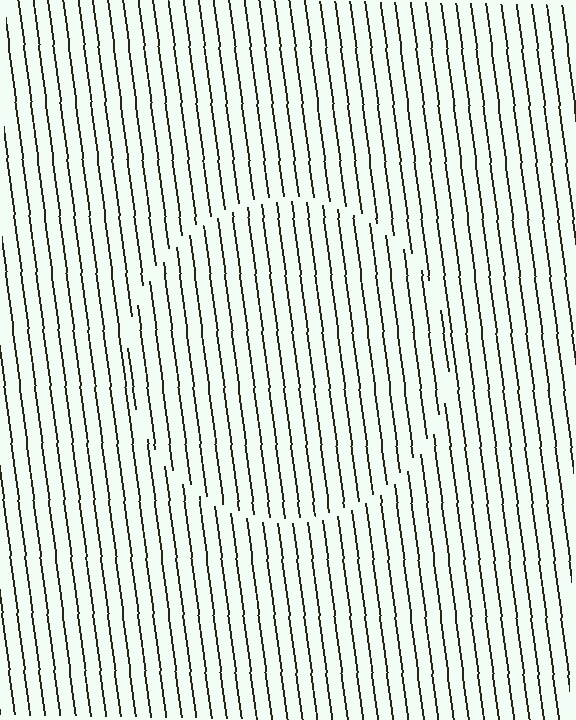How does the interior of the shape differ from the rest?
The interior of the shape contains the same grating, shifted by half a period — the contour is defined by the phase discontinuity where line-ends from the inner and outer gratings abut.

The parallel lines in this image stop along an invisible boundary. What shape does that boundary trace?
An illusory circle. The interior of the shape contains the same grating, shifted by half a period — the contour is defined by the phase discontinuity where line-ends from the inner and outer gratings abut.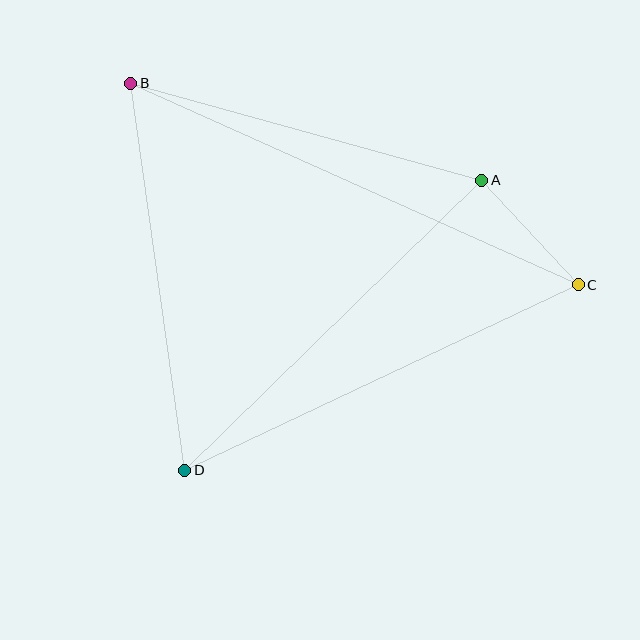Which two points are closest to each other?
Points A and C are closest to each other.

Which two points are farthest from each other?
Points B and C are farthest from each other.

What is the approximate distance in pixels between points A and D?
The distance between A and D is approximately 415 pixels.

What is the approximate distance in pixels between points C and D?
The distance between C and D is approximately 435 pixels.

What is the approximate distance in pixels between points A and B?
The distance between A and B is approximately 364 pixels.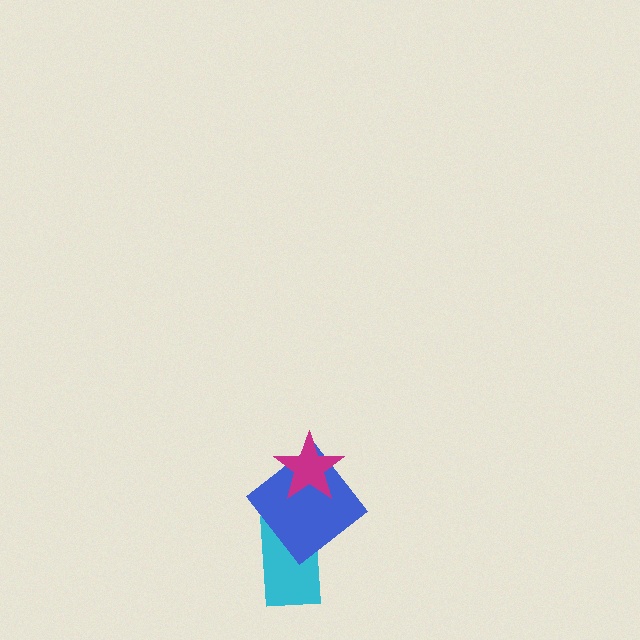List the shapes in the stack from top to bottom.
From top to bottom: the magenta star, the blue diamond, the cyan rectangle.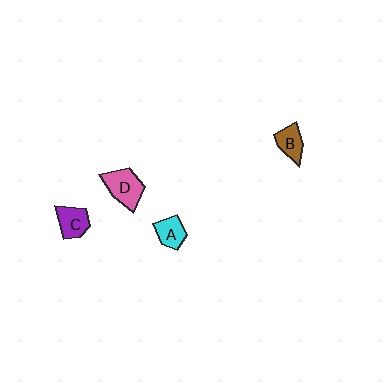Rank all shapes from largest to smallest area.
From largest to smallest: D (pink), C (purple), B (brown), A (cyan).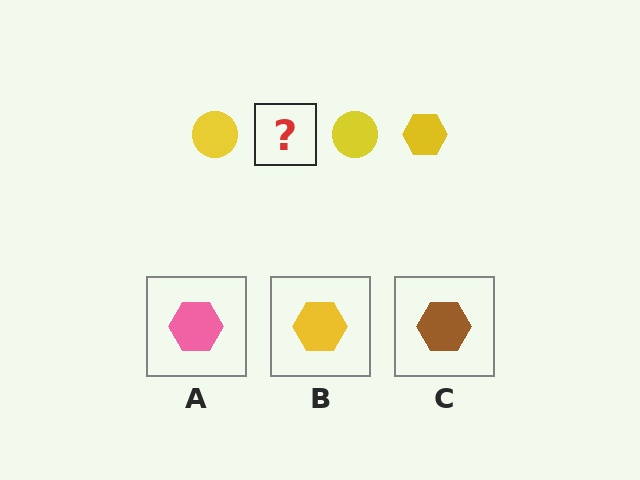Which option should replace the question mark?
Option B.